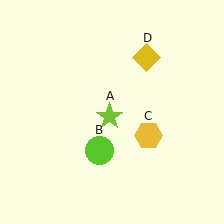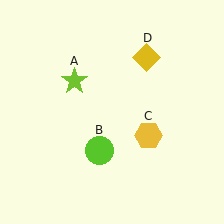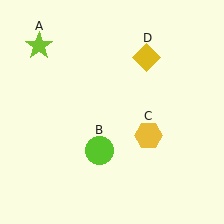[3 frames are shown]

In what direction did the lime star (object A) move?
The lime star (object A) moved up and to the left.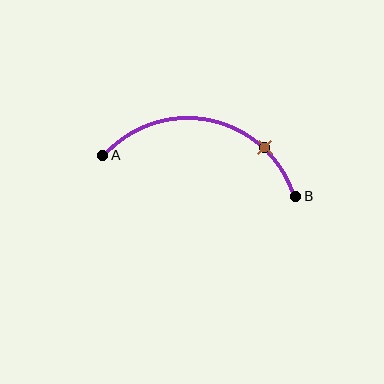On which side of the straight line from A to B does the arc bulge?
The arc bulges above the straight line connecting A and B.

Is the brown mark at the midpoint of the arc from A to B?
No. The brown mark lies on the arc but is closer to endpoint B. The arc midpoint would be at the point on the curve equidistant along the arc from both A and B.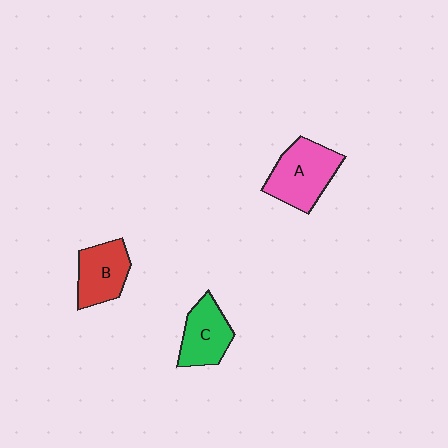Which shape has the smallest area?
Shape C (green).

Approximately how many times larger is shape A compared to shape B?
Approximately 1.3 times.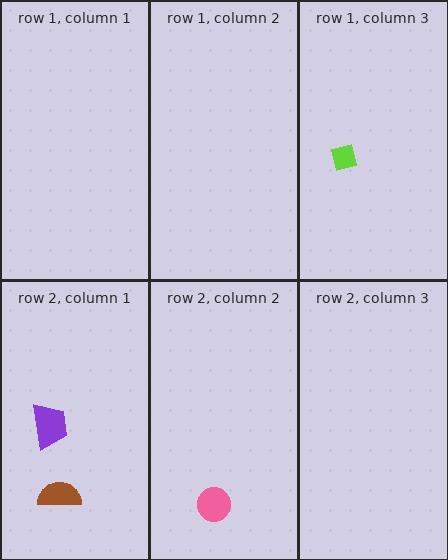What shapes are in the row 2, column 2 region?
The pink circle.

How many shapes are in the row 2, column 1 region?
2.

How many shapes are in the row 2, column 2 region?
1.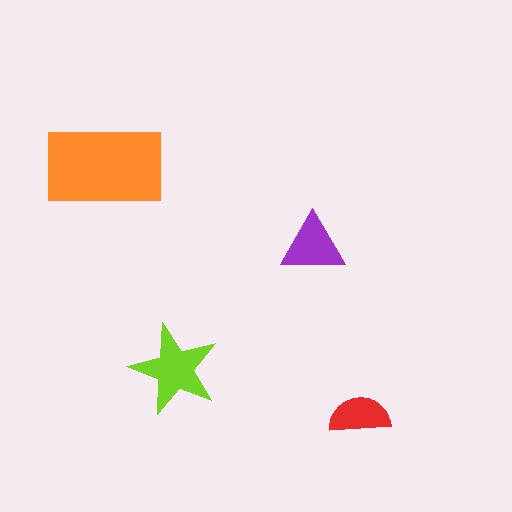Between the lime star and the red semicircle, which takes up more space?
The lime star.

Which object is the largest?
The orange rectangle.